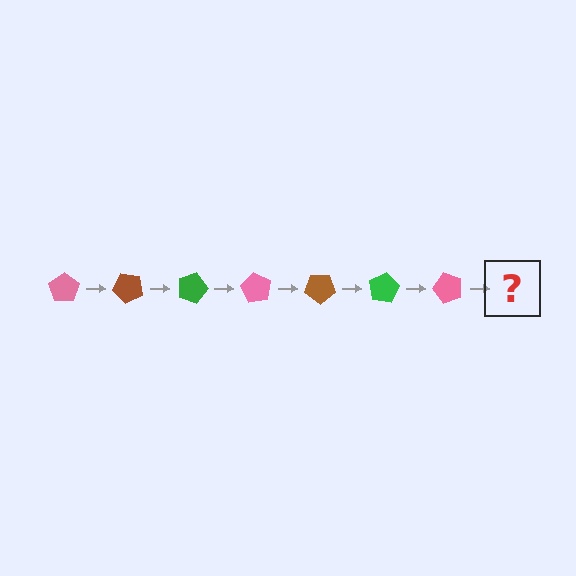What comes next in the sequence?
The next element should be a brown pentagon, rotated 315 degrees from the start.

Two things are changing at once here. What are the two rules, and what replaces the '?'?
The two rules are that it rotates 45 degrees each step and the color cycles through pink, brown, and green. The '?' should be a brown pentagon, rotated 315 degrees from the start.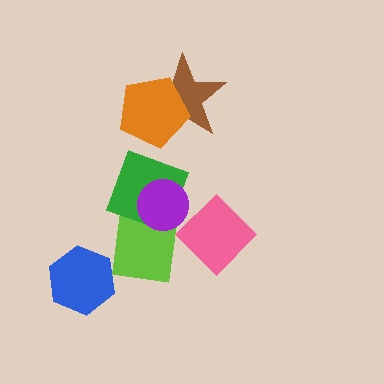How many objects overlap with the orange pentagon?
1 object overlaps with the orange pentagon.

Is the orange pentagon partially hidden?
No, no other shape covers it.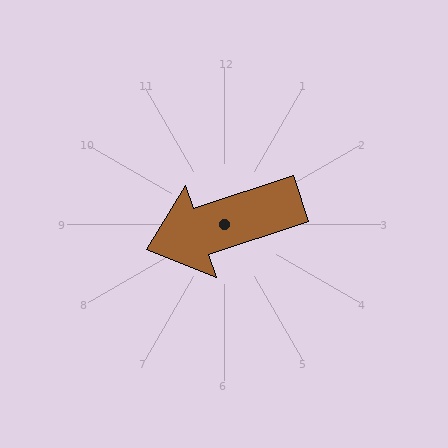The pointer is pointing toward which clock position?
Roughly 8 o'clock.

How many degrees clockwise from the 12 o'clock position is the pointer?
Approximately 252 degrees.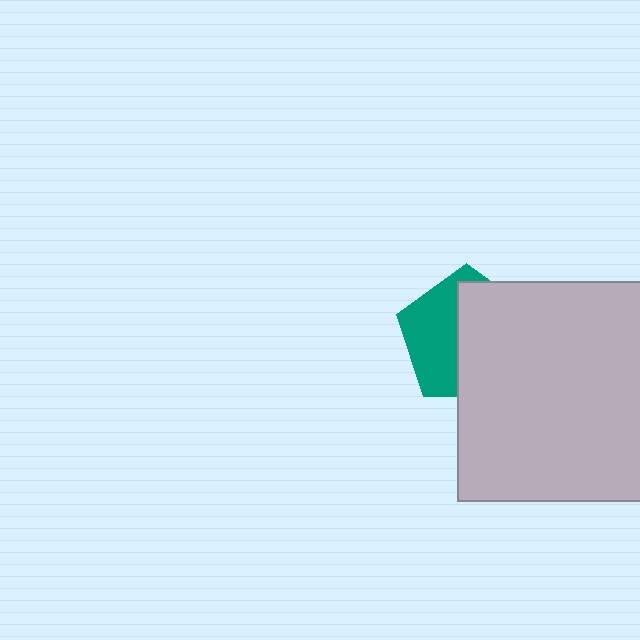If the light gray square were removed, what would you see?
You would see the complete teal pentagon.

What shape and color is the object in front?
The object in front is a light gray square.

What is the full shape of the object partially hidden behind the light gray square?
The partially hidden object is a teal pentagon.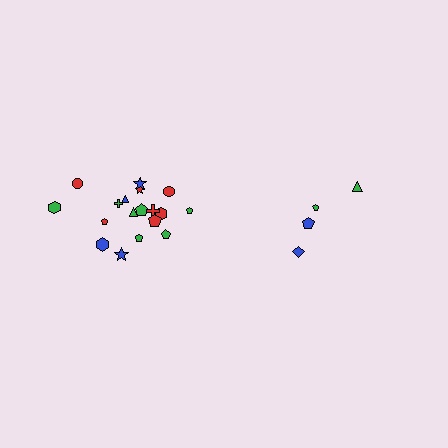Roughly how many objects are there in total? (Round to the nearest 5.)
Roughly 20 objects in total.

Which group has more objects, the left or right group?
The left group.